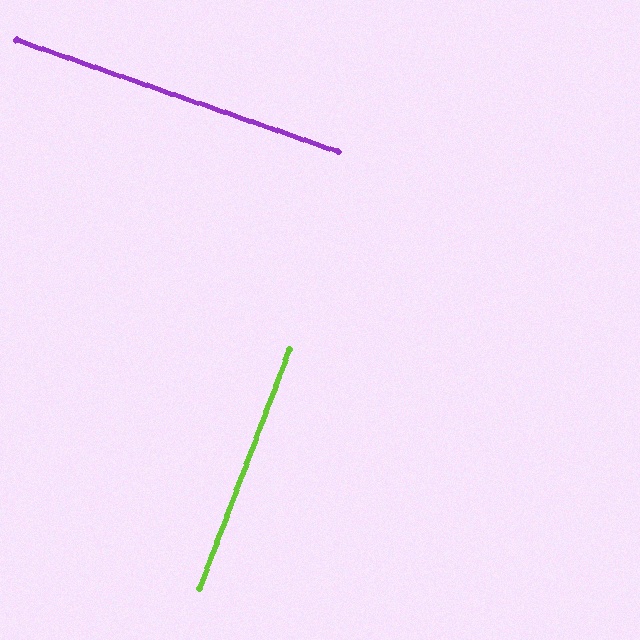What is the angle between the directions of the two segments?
Approximately 89 degrees.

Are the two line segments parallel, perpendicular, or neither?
Perpendicular — they meet at approximately 89°.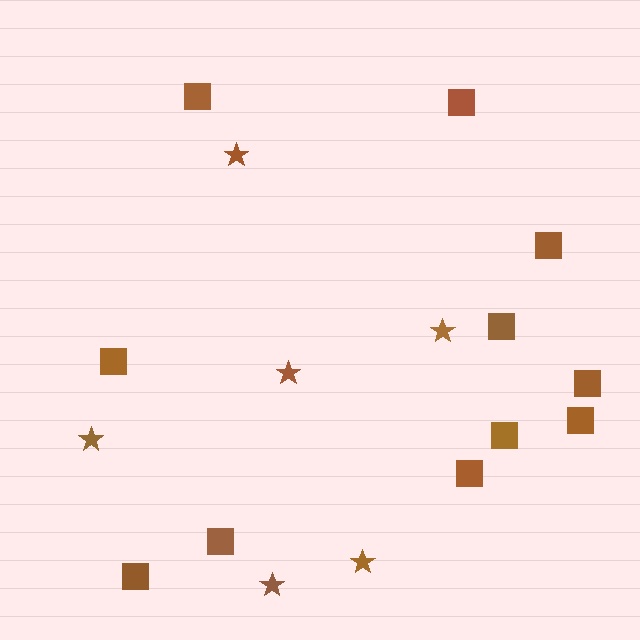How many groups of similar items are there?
There are 2 groups: one group of squares (11) and one group of stars (6).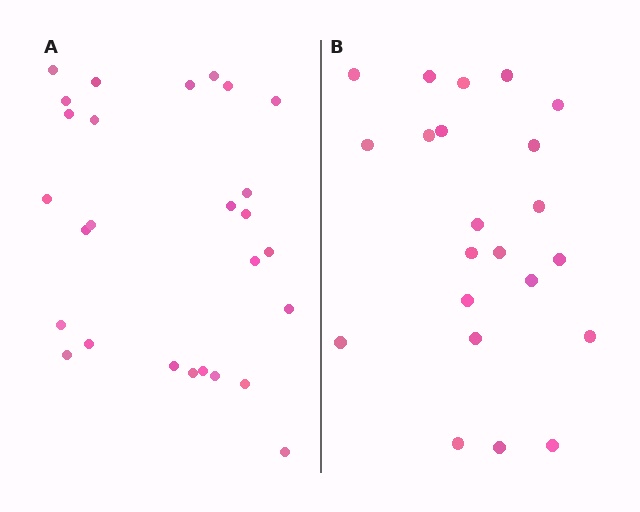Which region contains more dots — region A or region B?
Region A (the left region) has more dots.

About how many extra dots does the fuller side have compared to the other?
Region A has about 5 more dots than region B.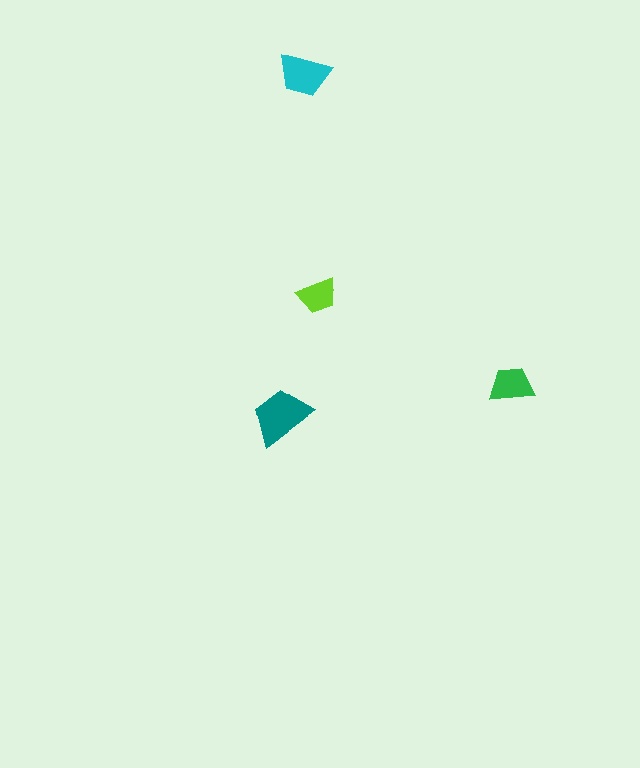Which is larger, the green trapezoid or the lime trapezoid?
The green one.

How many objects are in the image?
There are 4 objects in the image.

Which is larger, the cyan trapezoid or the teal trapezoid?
The teal one.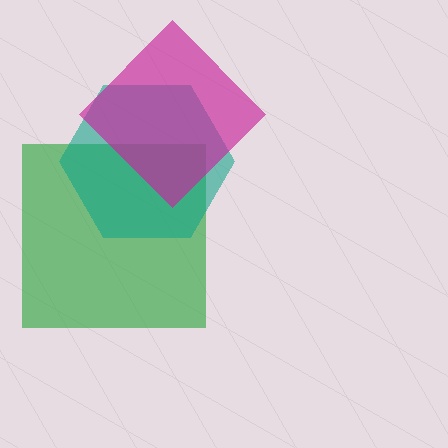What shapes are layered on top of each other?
The layered shapes are: a green square, a teal hexagon, a magenta diamond.